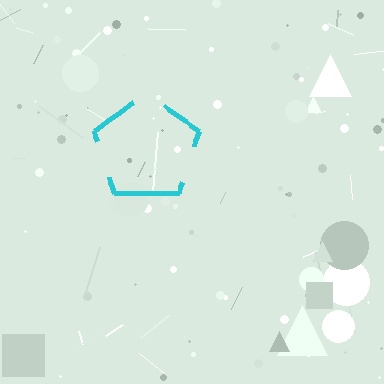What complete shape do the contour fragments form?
The contour fragments form a pentagon.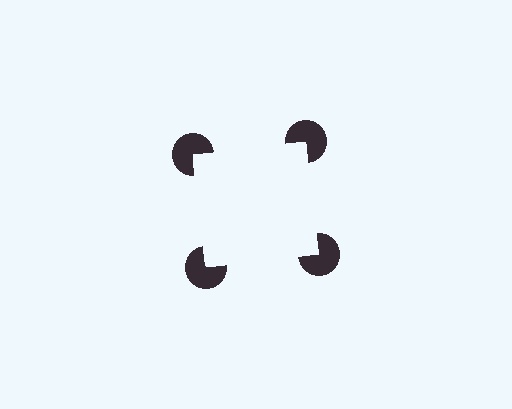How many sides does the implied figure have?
4 sides.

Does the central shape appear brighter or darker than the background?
It typically appears slightly brighter than the background, even though no actual brightness change is drawn.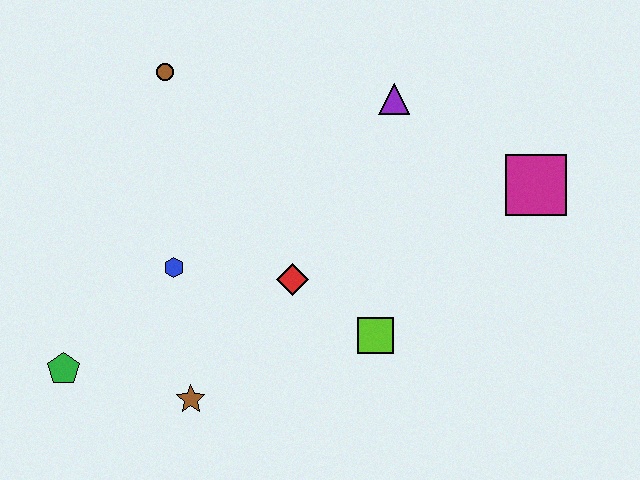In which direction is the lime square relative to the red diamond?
The lime square is to the right of the red diamond.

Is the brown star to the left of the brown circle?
No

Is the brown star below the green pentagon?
Yes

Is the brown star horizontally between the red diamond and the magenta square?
No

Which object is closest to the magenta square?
The purple triangle is closest to the magenta square.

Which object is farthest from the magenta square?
The green pentagon is farthest from the magenta square.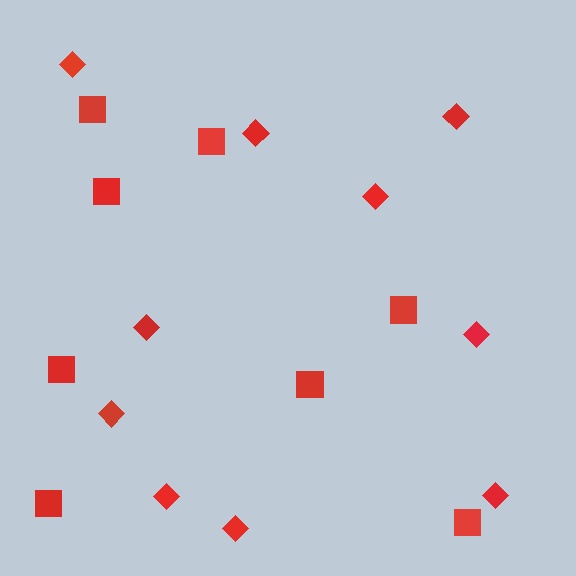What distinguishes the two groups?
There are 2 groups: one group of diamonds (10) and one group of squares (8).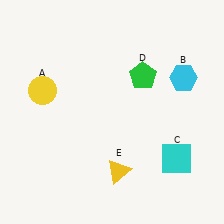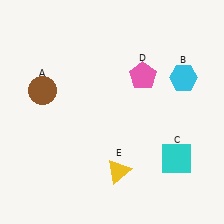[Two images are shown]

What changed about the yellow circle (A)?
In Image 1, A is yellow. In Image 2, it changed to brown.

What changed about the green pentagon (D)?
In Image 1, D is green. In Image 2, it changed to pink.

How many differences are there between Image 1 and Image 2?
There are 2 differences between the two images.